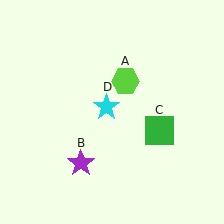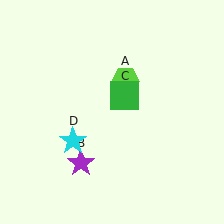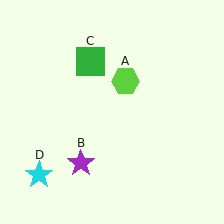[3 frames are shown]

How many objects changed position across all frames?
2 objects changed position: green square (object C), cyan star (object D).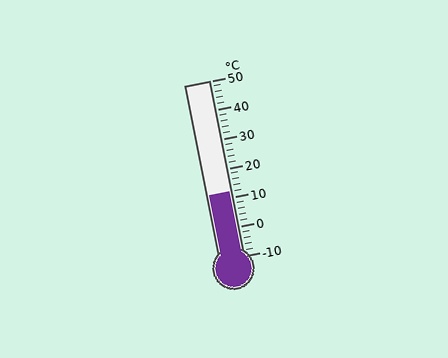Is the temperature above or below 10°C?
The temperature is above 10°C.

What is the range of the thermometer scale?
The thermometer scale ranges from -10°C to 50°C.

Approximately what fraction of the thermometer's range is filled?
The thermometer is filled to approximately 35% of its range.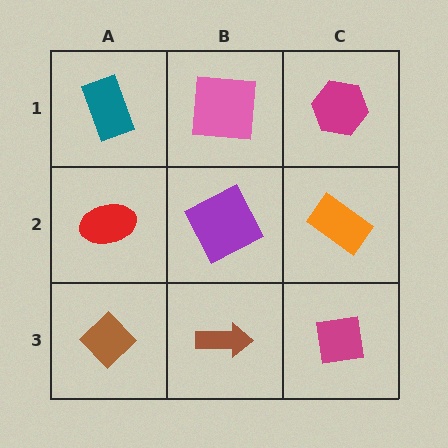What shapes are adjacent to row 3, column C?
An orange rectangle (row 2, column C), a brown arrow (row 3, column B).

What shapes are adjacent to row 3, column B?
A purple square (row 2, column B), a brown diamond (row 3, column A), a magenta square (row 3, column C).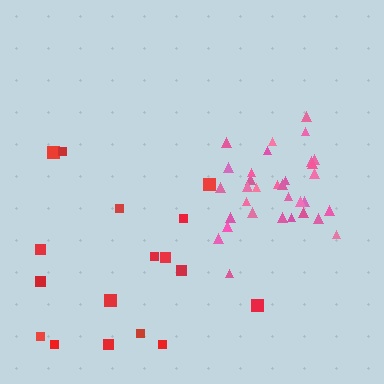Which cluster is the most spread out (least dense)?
Red.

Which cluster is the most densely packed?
Pink.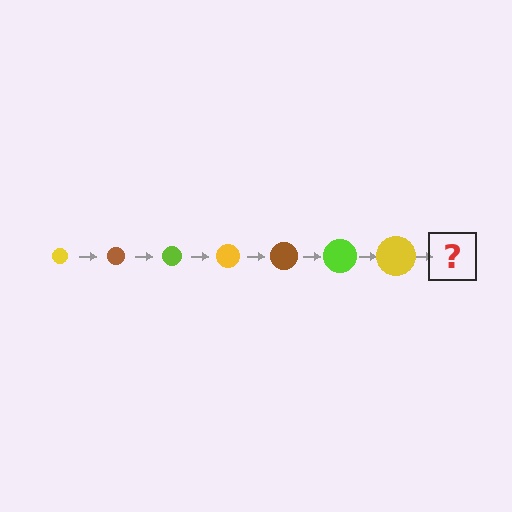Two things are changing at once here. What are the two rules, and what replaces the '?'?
The two rules are that the circle grows larger each step and the color cycles through yellow, brown, and lime. The '?' should be a brown circle, larger than the previous one.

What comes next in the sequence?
The next element should be a brown circle, larger than the previous one.